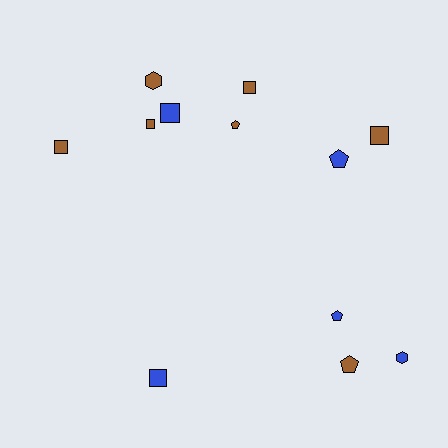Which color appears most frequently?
Brown, with 7 objects.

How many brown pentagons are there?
There are 2 brown pentagons.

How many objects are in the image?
There are 12 objects.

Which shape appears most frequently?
Square, with 6 objects.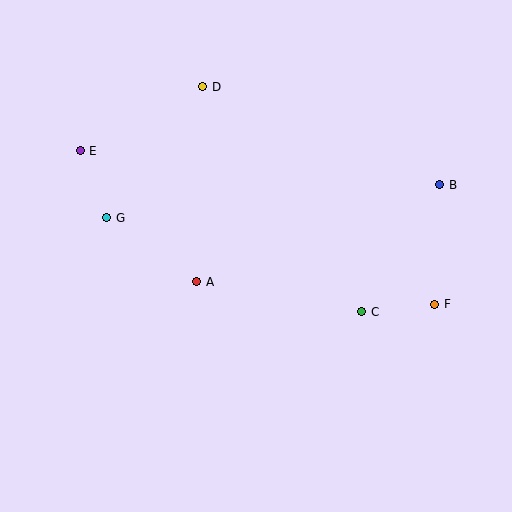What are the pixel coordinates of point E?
Point E is at (80, 151).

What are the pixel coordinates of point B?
Point B is at (440, 185).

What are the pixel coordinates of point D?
Point D is at (203, 87).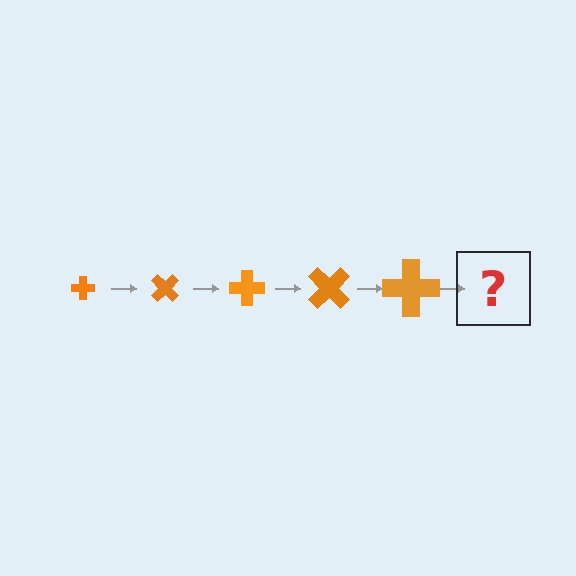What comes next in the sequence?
The next element should be a cross, larger than the previous one and rotated 225 degrees from the start.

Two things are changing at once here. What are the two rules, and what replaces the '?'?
The two rules are that the cross grows larger each step and it rotates 45 degrees each step. The '?' should be a cross, larger than the previous one and rotated 225 degrees from the start.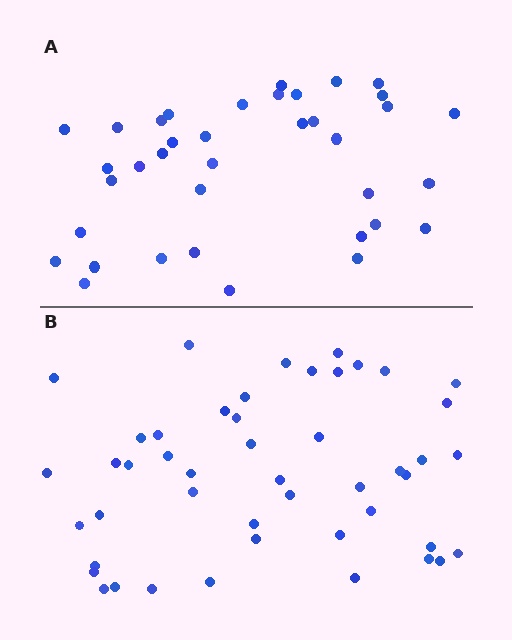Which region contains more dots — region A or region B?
Region B (the bottom region) has more dots.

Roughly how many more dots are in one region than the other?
Region B has roughly 10 or so more dots than region A.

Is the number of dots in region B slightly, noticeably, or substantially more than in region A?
Region B has noticeably more, but not dramatically so. The ratio is roughly 1.3 to 1.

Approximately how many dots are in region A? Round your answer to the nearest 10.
About 40 dots. (The exact count is 37, which rounds to 40.)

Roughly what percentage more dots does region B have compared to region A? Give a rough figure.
About 25% more.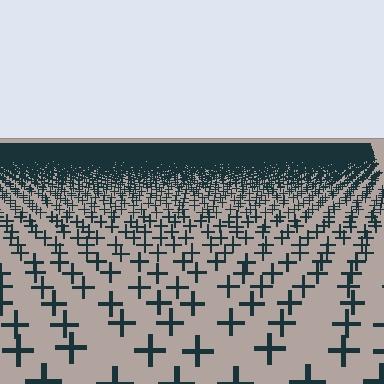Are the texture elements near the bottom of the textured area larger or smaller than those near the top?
Larger. Near the bottom, elements are closer to the viewer and appear at a bigger on-screen size.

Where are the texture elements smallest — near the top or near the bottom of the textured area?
Near the top.